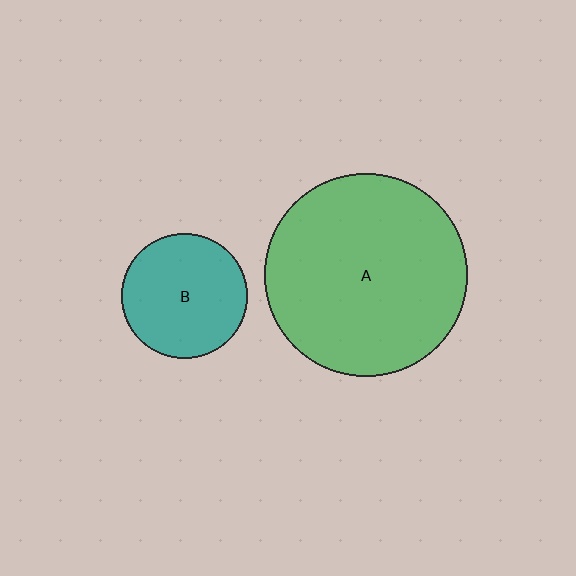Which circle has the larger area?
Circle A (green).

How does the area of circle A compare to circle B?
Approximately 2.6 times.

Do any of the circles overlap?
No, none of the circles overlap.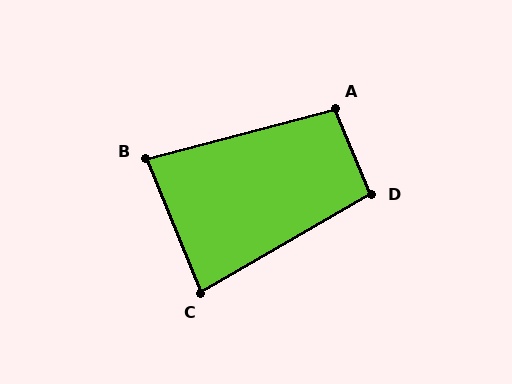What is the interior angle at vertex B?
Approximately 83 degrees (acute).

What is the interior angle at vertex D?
Approximately 97 degrees (obtuse).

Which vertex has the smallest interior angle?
C, at approximately 82 degrees.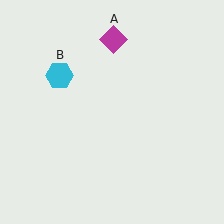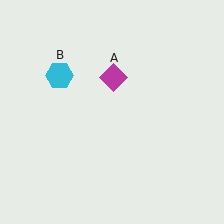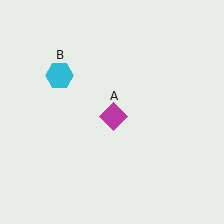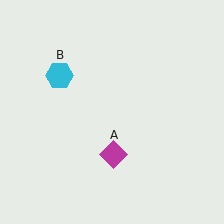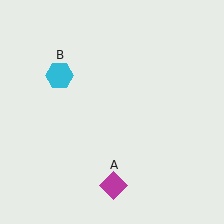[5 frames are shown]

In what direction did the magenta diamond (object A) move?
The magenta diamond (object A) moved down.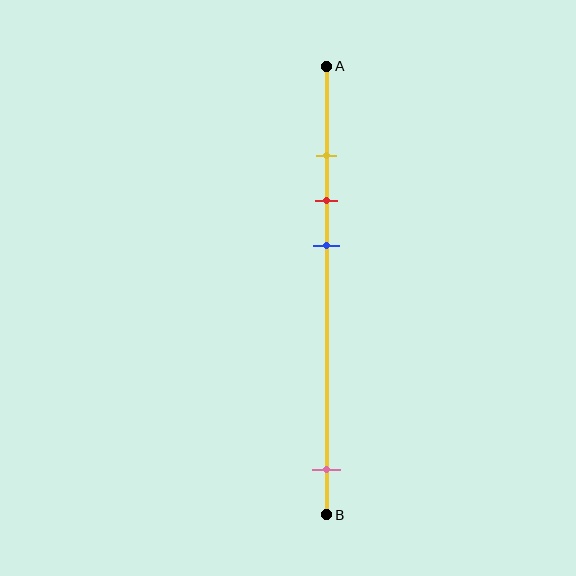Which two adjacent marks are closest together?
The yellow and red marks are the closest adjacent pair.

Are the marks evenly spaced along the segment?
No, the marks are not evenly spaced.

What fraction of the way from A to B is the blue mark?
The blue mark is approximately 40% (0.4) of the way from A to B.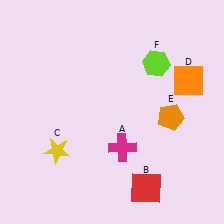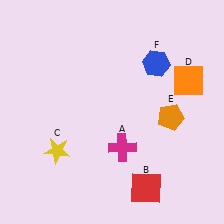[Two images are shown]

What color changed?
The hexagon (F) changed from lime in Image 1 to blue in Image 2.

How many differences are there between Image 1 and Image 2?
There is 1 difference between the two images.